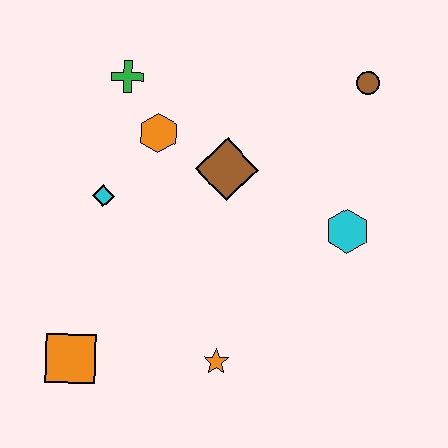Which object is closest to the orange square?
The orange star is closest to the orange square.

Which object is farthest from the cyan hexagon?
The orange square is farthest from the cyan hexagon.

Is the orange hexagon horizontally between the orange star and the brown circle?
No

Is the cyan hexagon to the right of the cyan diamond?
Yes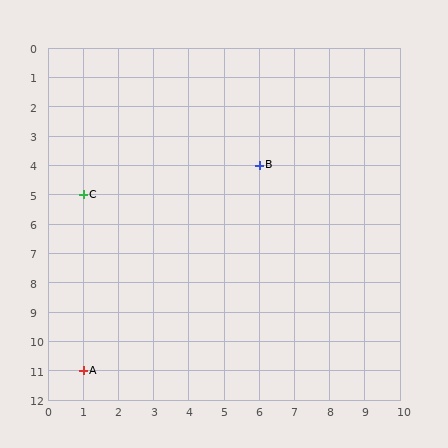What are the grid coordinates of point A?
Point A is at grid coordinates (1, 11).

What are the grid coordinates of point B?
Point B is at grid coordinates (6, 4).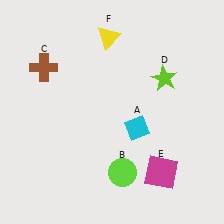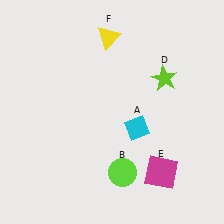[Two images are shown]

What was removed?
The brown cross (C) was removed in Image 2.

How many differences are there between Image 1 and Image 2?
There is 1 difference between the two images.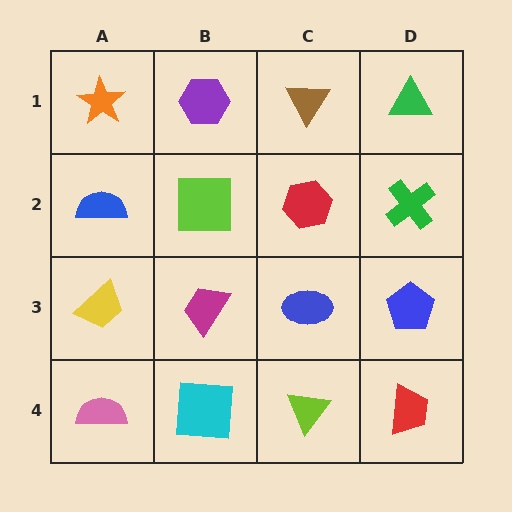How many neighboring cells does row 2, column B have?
4.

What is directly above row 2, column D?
A green triangle.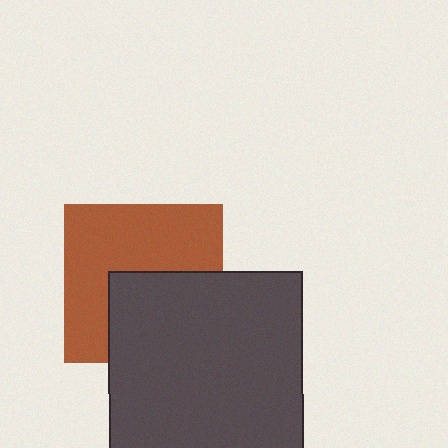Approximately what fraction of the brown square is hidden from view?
Roughly 42% of the brown square is hidden behind the dark gray square.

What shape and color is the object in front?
The object in front is a dark gray square.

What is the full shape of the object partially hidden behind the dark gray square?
The partially hidden object is a brown square.